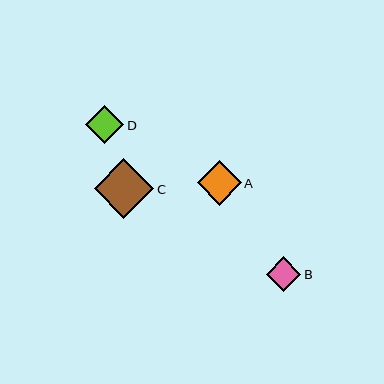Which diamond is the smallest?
Diamond B is the smallest with a size of approximately 34 pixels.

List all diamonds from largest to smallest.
From largest to smallest: C, A, D, B.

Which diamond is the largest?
Diamond C is the largest with a size of approximately 59 pixels.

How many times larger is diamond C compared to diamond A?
Diamond C is approximately 1.3 times the size of diamond A.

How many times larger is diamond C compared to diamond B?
Diamond C is approximately 1.7 times the size of diamond B.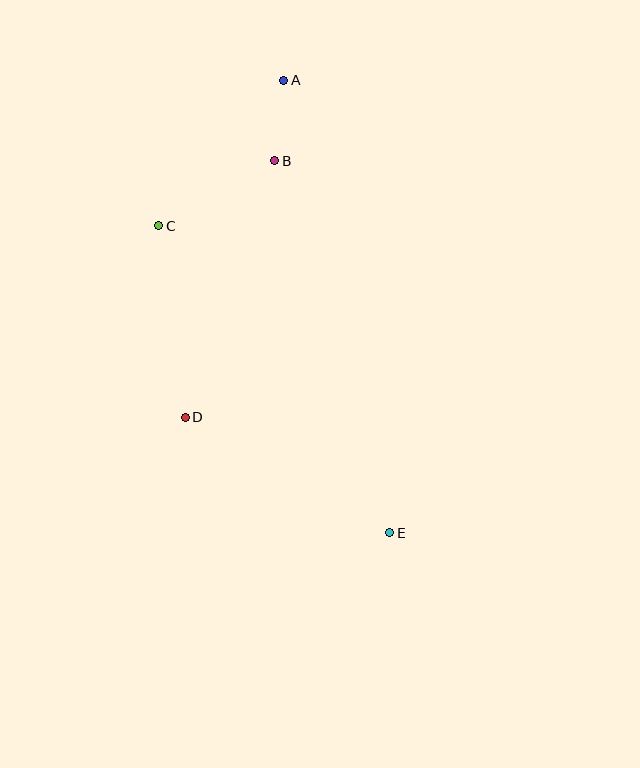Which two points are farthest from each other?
Points A and E are farthest from each other.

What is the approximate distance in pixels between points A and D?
The distance between A and D is approximately 351 pixels.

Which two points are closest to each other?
Points A and B are closest to each other.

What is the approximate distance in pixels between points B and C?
The distance between B and C is approximately 133 pixels.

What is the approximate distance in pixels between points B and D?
The distance between B and D is approximately 272 pixels.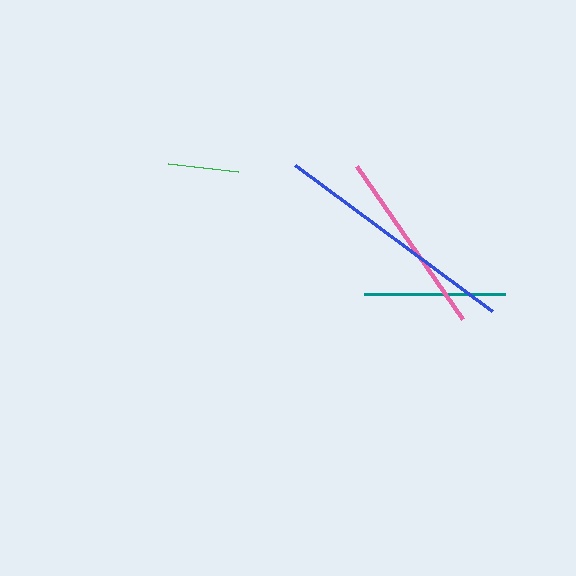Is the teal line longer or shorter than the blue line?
The blue line is longer than the teal line.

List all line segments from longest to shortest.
From longest to shortest: blue, pink, teal, green.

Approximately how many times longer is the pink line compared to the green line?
The pink line is approximately 2.6 times the length of the green line.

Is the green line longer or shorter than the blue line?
The blue line is longer than the green line.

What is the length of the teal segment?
The teal segment is approximately 141 pixels long.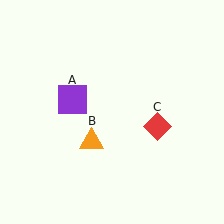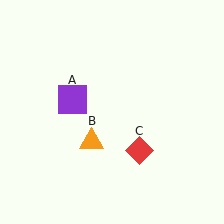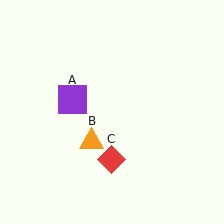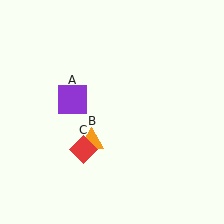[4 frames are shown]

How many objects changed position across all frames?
1 object changed position: red diamond (object C).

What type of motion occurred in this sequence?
The red diamond (object C) rotated clockwise around the center of the scene.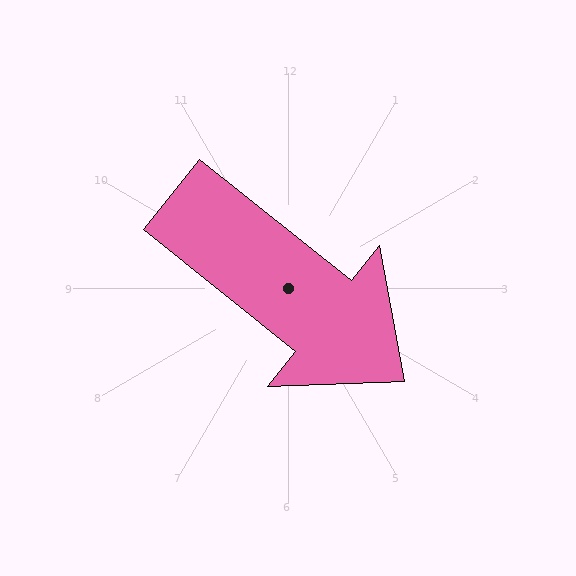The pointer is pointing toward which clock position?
Roughly 4 o'clock.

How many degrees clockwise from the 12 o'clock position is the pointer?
Approximately 129 degrees.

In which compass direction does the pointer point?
Southeast.